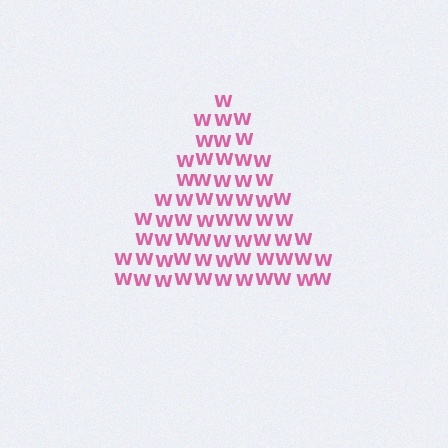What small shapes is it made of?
It is made of small letter W's.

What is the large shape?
The large shape is a triangle.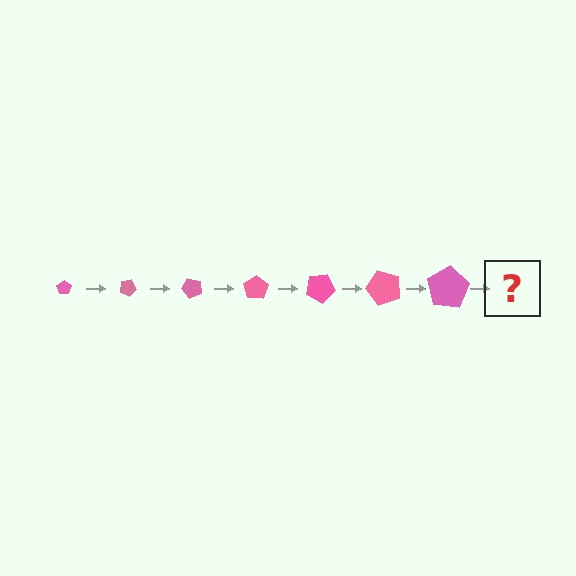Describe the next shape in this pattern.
It should be a pentagon, larger than the previous one and rotated 175 degrees from the start.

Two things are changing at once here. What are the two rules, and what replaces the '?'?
The two rules are that the pentagon grows larger each step and it rotates 25 degrees each step. The '?' should be a pentagon, larger than the previous one and rotated 175 degrees from the start.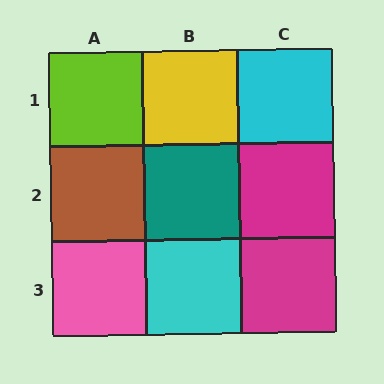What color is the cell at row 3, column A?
Pink.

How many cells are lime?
1 cell is lime.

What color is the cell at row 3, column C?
Magenta.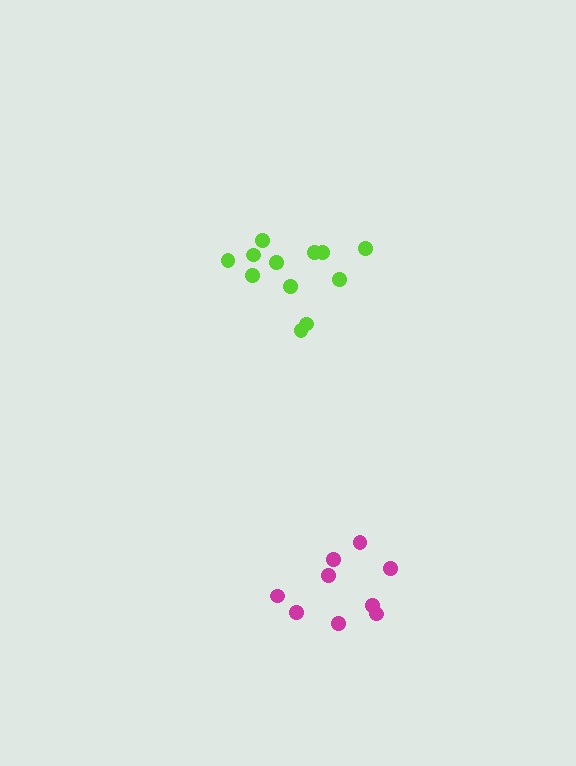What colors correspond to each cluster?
The clusters are colored: magenta, lime.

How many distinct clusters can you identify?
There are 2 distinct clusters.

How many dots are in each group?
Group 1: 9 dots, Group 2: 12 dots (21 total).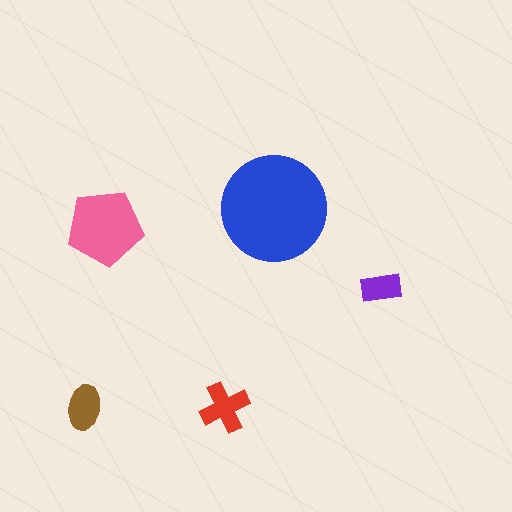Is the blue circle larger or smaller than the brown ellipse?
Larger.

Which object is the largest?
The blue circle.